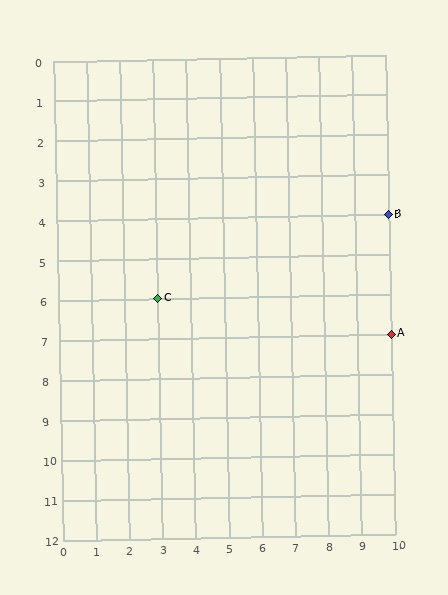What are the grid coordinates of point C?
Point C is at grid coordinates (3, 6).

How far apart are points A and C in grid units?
Points A and C are 7 columns and 1 row apart (about 7.1 grid units diagonally).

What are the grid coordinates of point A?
Point A is at grid coordinates (10, 7).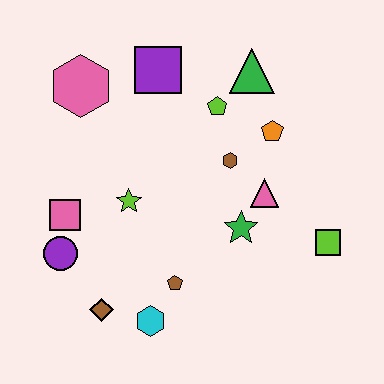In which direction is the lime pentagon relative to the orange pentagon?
The lime pentagon is to the left of the orange pentagon.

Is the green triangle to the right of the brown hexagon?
Yes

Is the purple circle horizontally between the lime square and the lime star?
No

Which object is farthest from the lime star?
The lime square is farthest from the lime star.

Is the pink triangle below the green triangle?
Yes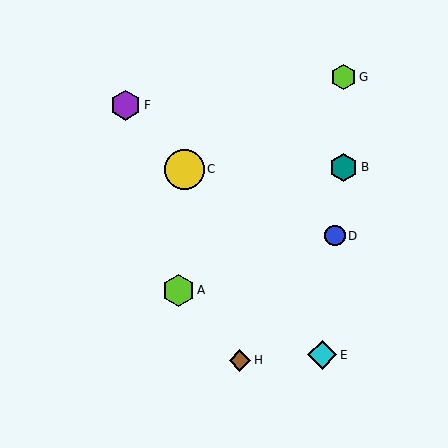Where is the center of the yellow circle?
The center of the yellow circle is at (184, 169).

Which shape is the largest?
The yellow circle (labeled C) is the largest.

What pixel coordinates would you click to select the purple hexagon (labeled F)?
Click at (126, 105) to select the purple hexagon F.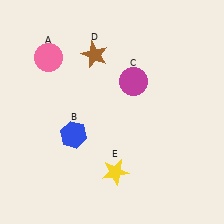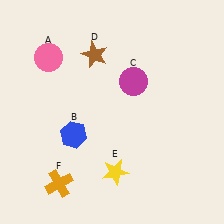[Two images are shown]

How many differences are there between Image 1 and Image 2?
There is 1 difference between the two images.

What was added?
An orange cross (F) was added in Image 2.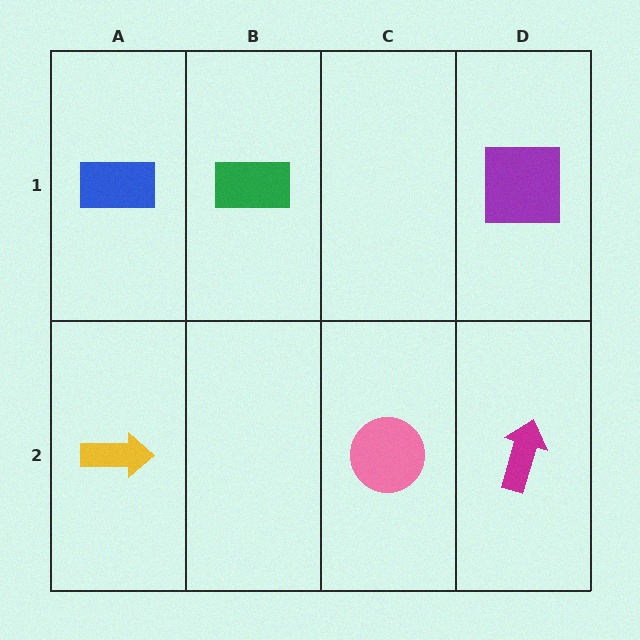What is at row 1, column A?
A blue rectangle.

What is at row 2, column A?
A yellow arrow.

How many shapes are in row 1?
3 shapes.